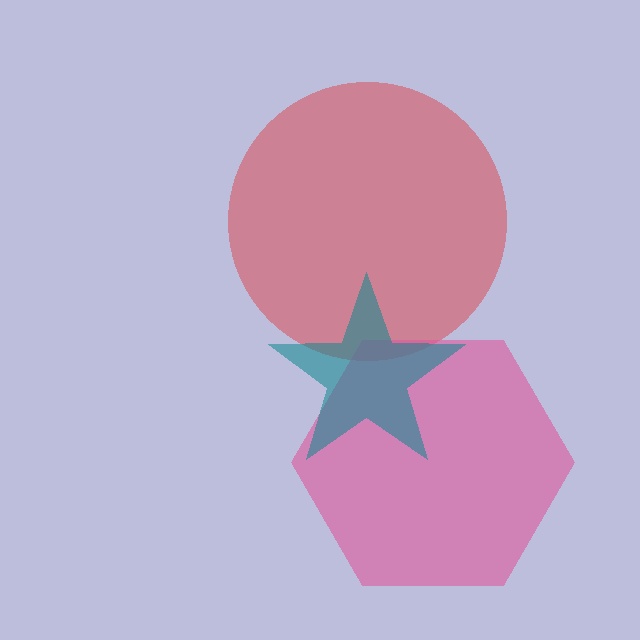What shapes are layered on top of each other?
The layered shapes are: a red circle, a pink hexagon, a teal star.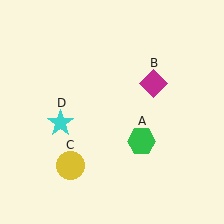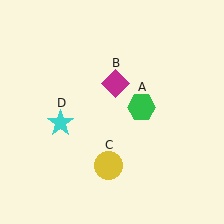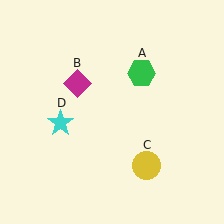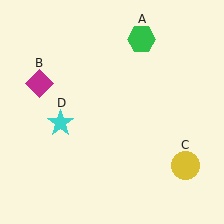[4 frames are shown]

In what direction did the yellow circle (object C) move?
The yellow circle (object C) moved right.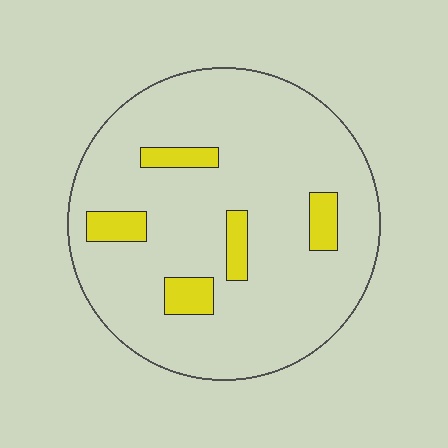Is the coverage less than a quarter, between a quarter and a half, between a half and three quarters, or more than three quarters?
Less than a quarter.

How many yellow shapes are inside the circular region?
5.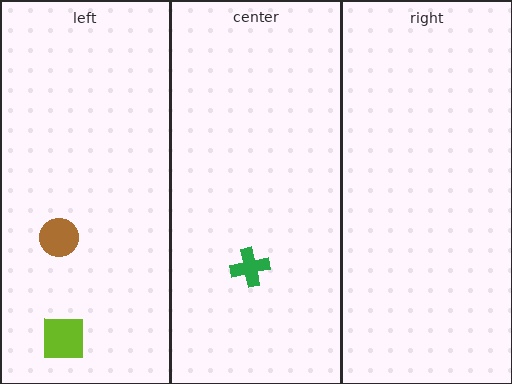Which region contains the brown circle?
The left region.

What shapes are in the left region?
The brown circle, the lime square.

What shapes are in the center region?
The green cross.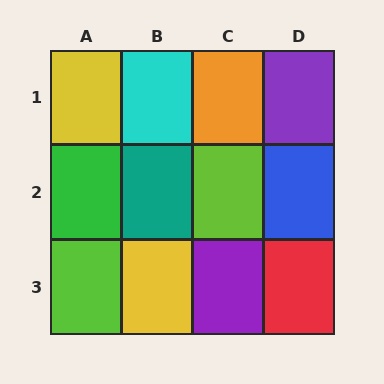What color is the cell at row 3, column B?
Yellow.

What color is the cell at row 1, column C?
Orange.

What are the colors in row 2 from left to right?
Green, teal, lime, blue.